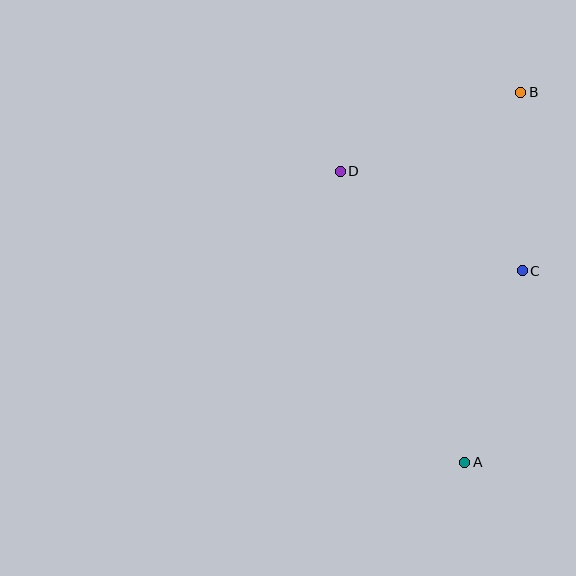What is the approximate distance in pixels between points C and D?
The distance between C and D is approximately 207 pixels.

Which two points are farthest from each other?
Points A and B are farthest from each other.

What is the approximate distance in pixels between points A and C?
The distance between A and C is approximately 200 pixels.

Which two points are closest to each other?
Points B and C are closest to each other.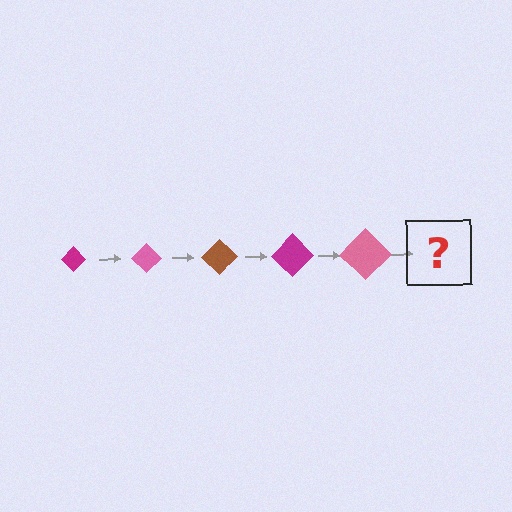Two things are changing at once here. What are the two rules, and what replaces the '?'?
The two rules are that the diamond grows larger each step and the color cycles through magenta, pink, and brown. The '?' should be a brown diamond, larger than the previous one.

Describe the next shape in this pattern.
It should be a brown diamond, larger than the previous one.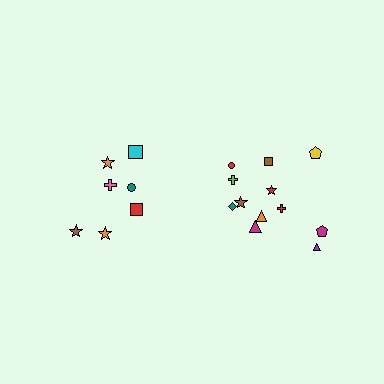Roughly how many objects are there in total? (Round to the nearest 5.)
Roughly 20 objects in total.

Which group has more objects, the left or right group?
The right group.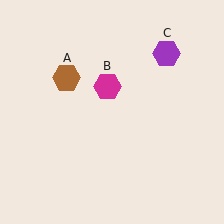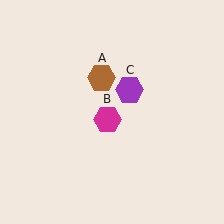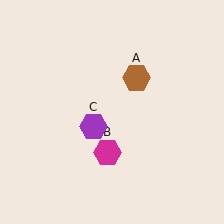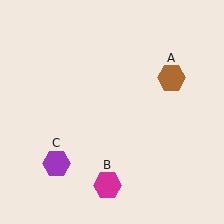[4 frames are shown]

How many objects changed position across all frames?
3 objects changed position: brown hexagon (object A), magenta hexagon (object B), purple hexagon (object C).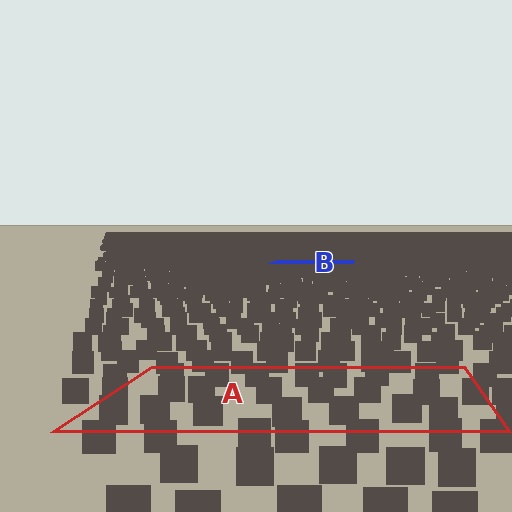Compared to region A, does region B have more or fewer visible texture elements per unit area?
Region B has more texture elements per unit area — they are packed more densely because it is farther away.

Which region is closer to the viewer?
Region A is closer. The texture elements there are larger and more spread out.